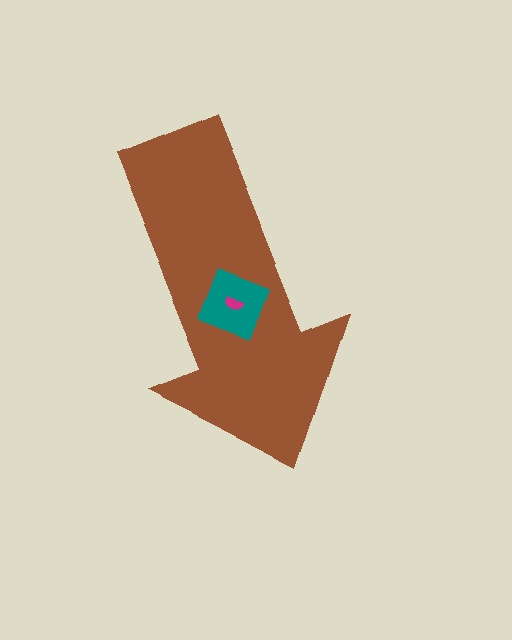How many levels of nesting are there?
3.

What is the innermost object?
The magenta semicircle.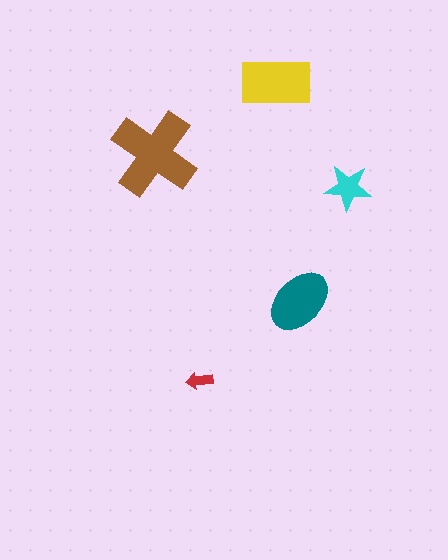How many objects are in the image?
There are 5 objects in the image.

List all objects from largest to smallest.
The brown cross, the yellow rectangle, the teal ellipse, the cyan star, the red arrow.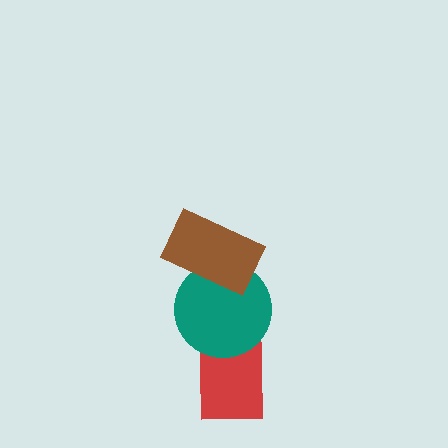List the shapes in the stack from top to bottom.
From top to bottom: the brown rectangle, the teal circle, the red rectangle.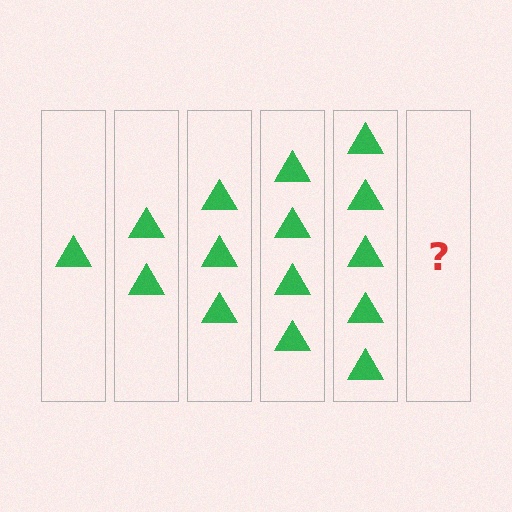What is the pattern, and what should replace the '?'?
The pattern is that each step adds one more triangle. The '?' should be 6 triangles.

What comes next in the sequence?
The next element should be 6 triangles.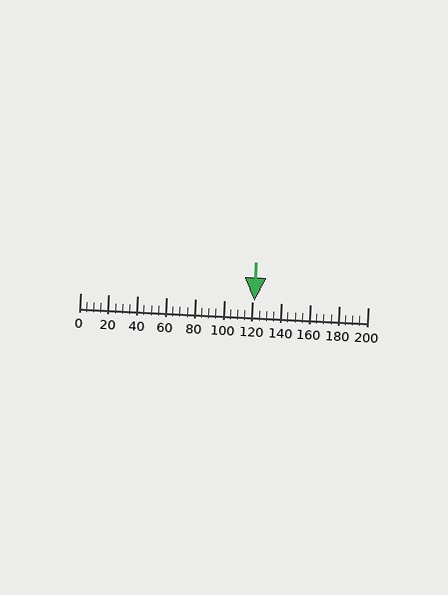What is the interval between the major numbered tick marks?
The major tick marks are spaced 20 units apart.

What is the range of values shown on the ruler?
The ruler shows values from 0 to 200.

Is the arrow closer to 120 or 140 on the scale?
The arrow is closer to 120.